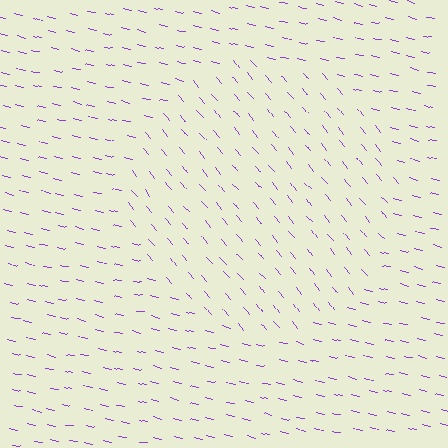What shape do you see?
I see a circle.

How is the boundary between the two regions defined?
The boundary is defined purely by a change in line orientation (approximately 37 degrees difference). All lines are the same color and thickness.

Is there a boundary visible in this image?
Yes, there is a texture boundary formed by a change in line orientation.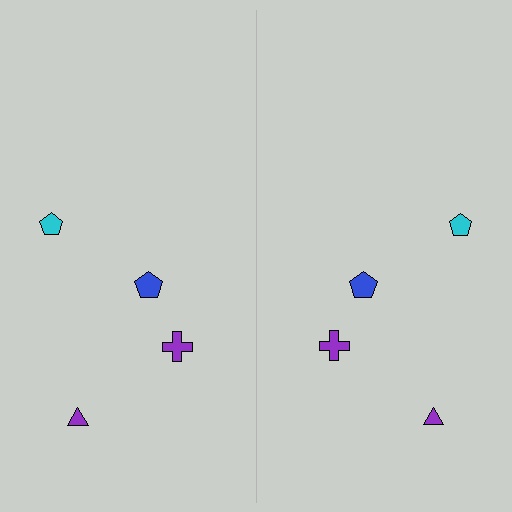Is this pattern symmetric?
Yes, this pattern has bilateral (reflection) symmetry.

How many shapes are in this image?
There are 8 shapes in this image.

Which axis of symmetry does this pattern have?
The pattern has a vertical axis of symmetry running through the center of the image.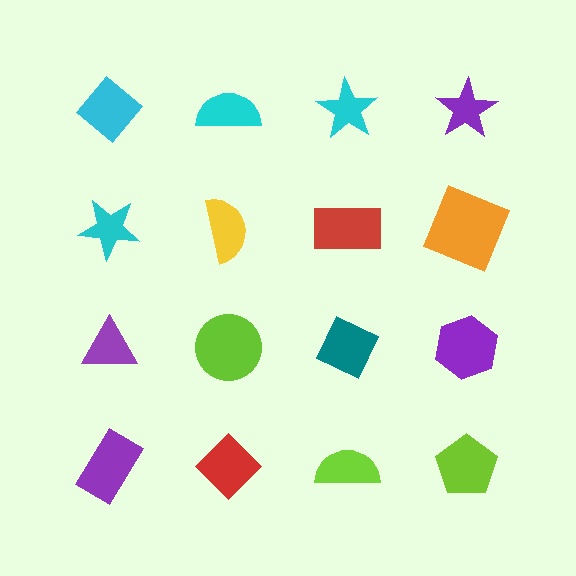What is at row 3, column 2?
A lime circle.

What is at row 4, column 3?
A lime semicircle.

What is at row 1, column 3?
A cyan star.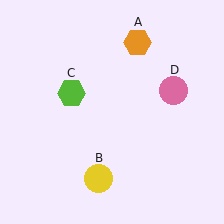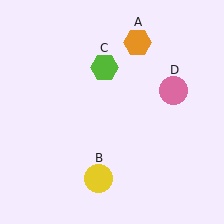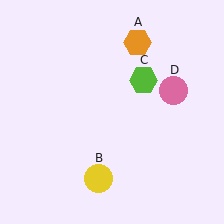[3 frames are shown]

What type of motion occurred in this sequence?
The lime hexagon (object C) rotated clockwise around the center of the scene.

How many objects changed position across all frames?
1 object changed position: lime hexagon (object C).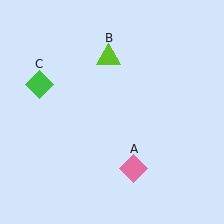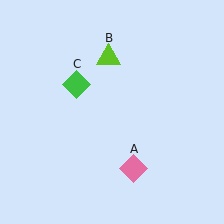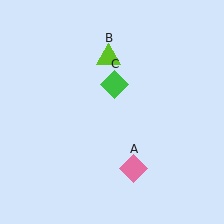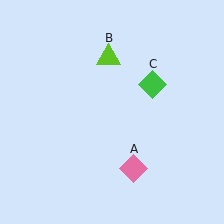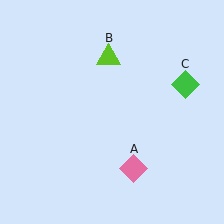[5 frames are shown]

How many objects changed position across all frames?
1 object changed position: green diamond (object C).